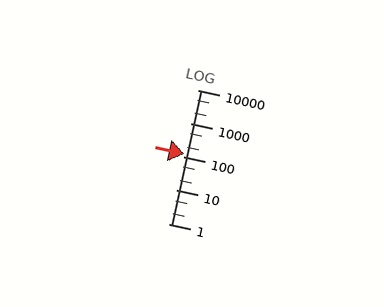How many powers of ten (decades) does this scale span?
The scale spans 4 decades, from 1 to 10000.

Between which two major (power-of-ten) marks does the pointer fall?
The pointer is between 100 and 1000.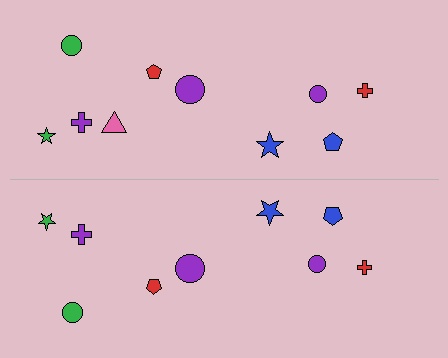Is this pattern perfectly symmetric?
No, the pattern is not perfectly symmetric. A pink triangle is missing from the bottom side.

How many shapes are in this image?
There are 19 shapes in this image.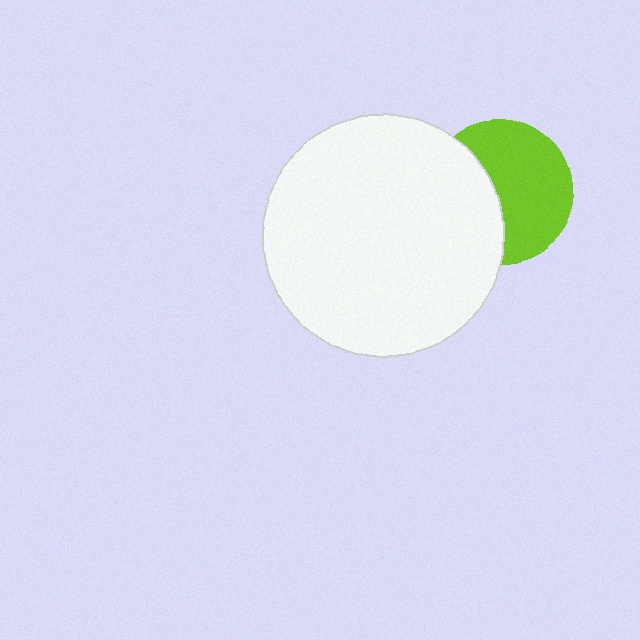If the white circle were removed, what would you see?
You would see the complete lime circle.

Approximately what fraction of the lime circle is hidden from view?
Roughly 41% of the lime circle is hidden behind the white circle.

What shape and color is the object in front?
The object in front is a white circle.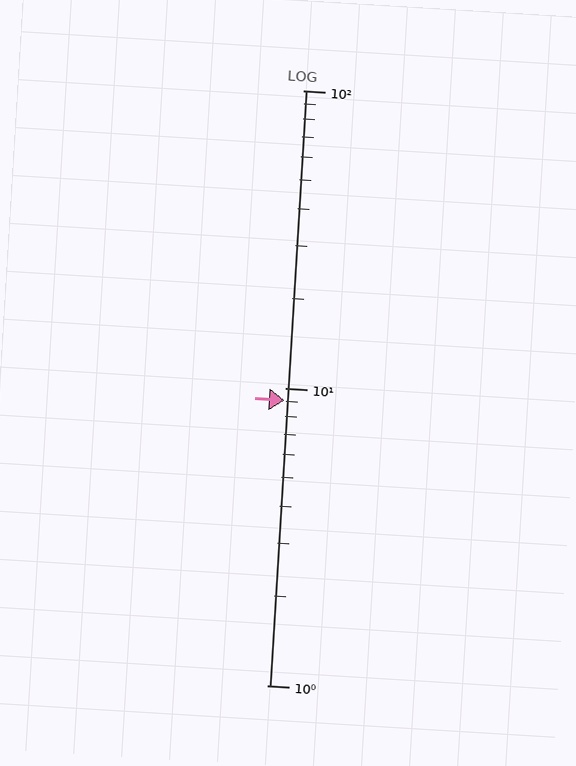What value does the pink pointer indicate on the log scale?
The pointer indicates approximately 9.1.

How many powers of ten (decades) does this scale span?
The scale spans 2 decades, from 1 to 100.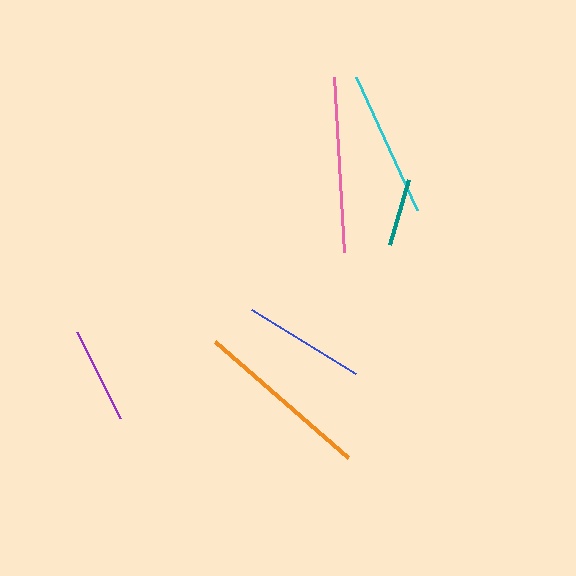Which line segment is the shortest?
The teal line is the shortest at approximately 68 pixels.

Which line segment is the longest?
The orange line is the longest at approximately 176 pixels.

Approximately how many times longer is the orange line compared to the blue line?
The orange line is approximately 1.4 times the length of the blue line.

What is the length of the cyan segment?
The cyan segment is approximately 146 pixels long.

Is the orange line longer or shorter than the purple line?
The orange line is longer than the purple line.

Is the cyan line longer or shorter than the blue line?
The cyan line is longer than the blue line.